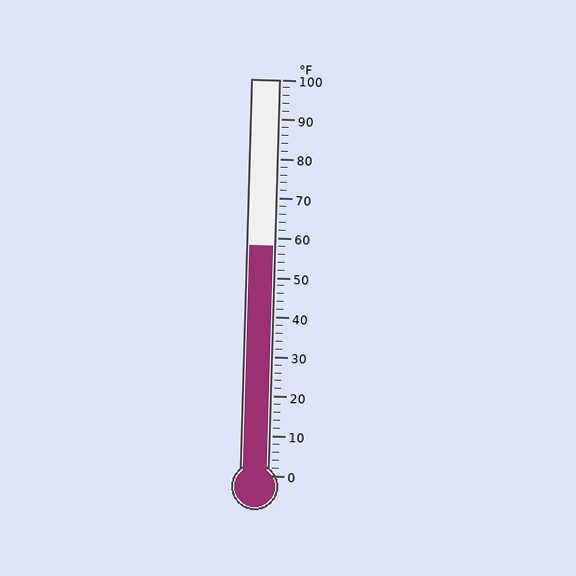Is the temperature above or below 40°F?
The temperature is above 40°F.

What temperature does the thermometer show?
The thermometer shows approximately 58°F.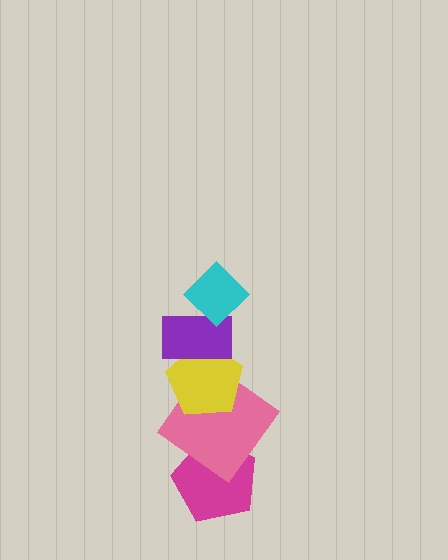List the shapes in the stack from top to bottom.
From top to bottom: the cyan diamond, the purple rectangle, the yellow pentagon, the pink diamond, the magenta pentagon.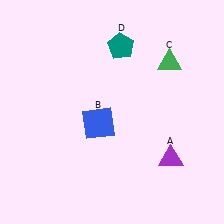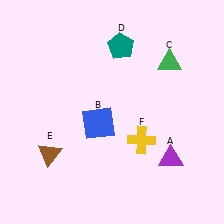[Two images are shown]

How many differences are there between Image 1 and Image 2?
There are 2 differences between the two images.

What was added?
A brown triangle (E), a yellow cross (F) were added in Image 2.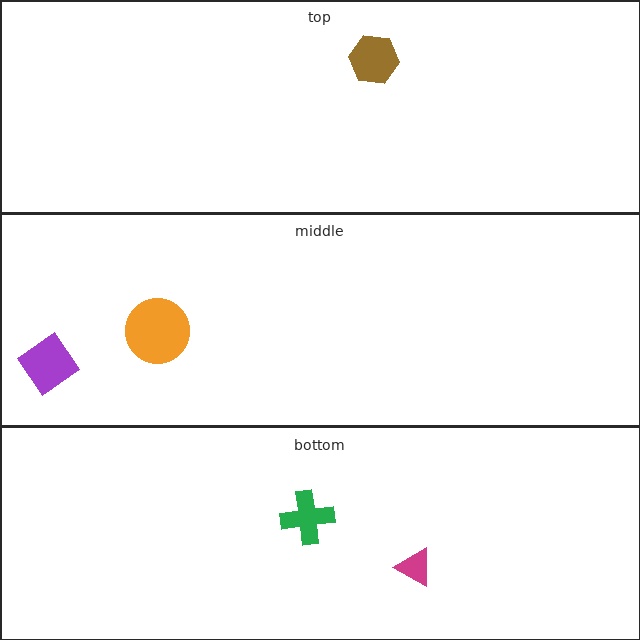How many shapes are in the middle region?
2.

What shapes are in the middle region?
The purple diamond, the orange circle.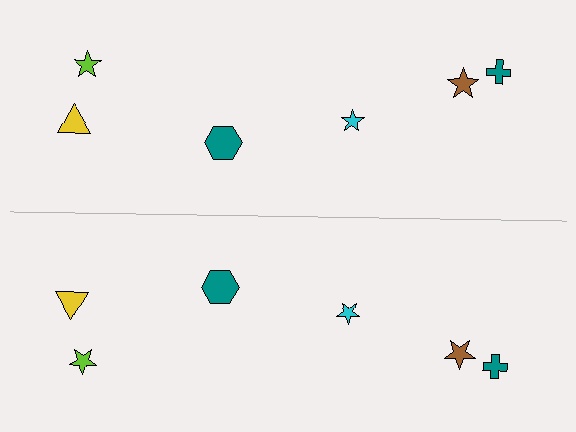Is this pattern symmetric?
Yes, this pattern has bilateral (reflection) symmetry.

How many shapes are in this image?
There are 12 shapes in this image.